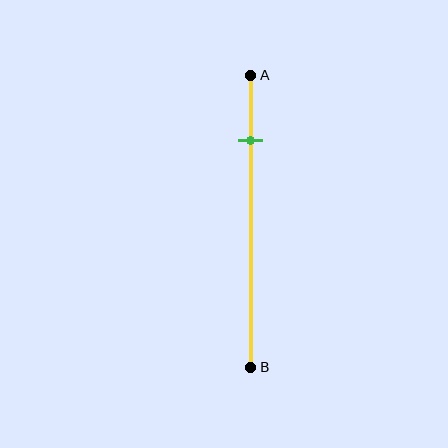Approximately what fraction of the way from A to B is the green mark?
The green mark is approximately 20% of the way from A to B.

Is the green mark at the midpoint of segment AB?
No, the mark is at about 20% from A, not at the 50% midpoint.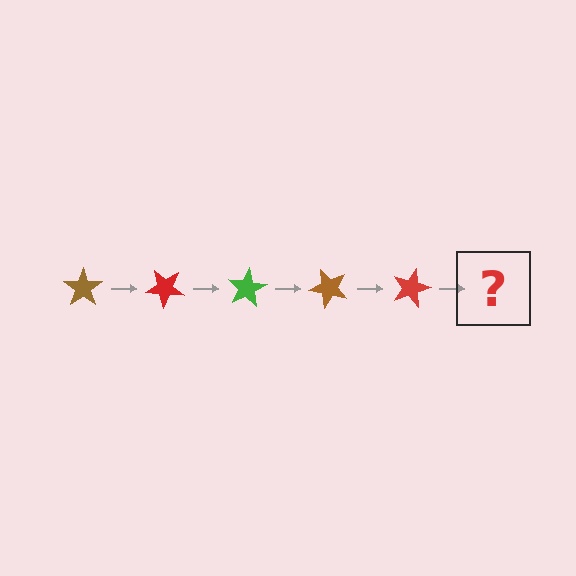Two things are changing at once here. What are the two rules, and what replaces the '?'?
The two rules are that it rotates 40 degrees each step and the color cycles through brown, red, and green. The '?' should be a green star, rotated 200 degrees from the start.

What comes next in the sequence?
The next element should be a green star, rotated 200 degrees from the start.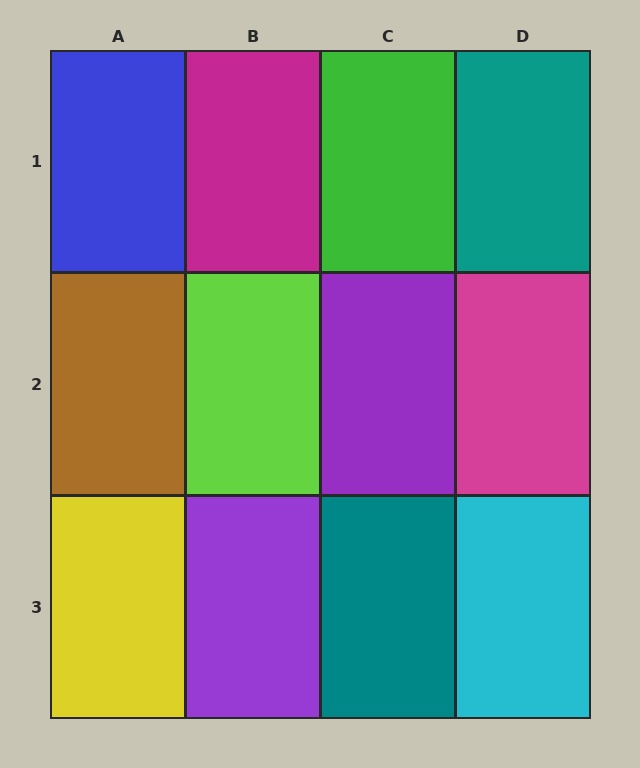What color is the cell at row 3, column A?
Yellow.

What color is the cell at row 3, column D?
Cyan.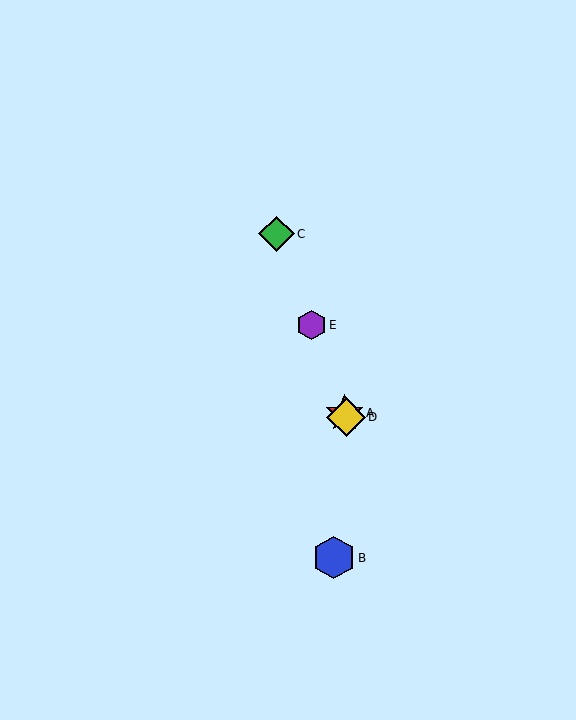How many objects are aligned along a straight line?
4 objects (A, C, D, E) are aligned along a straight line.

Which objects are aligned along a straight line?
Objects A, C, D, E are aligned along a straight line.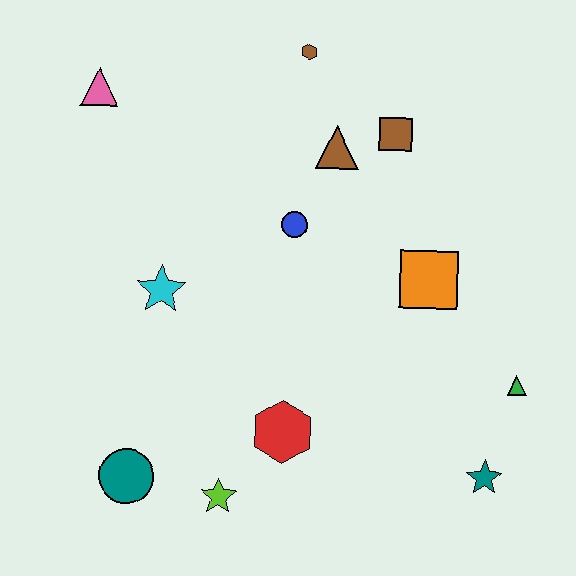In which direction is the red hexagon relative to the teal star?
The red hexagon is to the left of the teal star.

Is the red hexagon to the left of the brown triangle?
Yes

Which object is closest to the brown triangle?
The brown square is closest to the brown triangle.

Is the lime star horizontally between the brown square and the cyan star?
Yes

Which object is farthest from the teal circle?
The brown hexagon is farthest from the teal circle.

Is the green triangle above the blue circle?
No